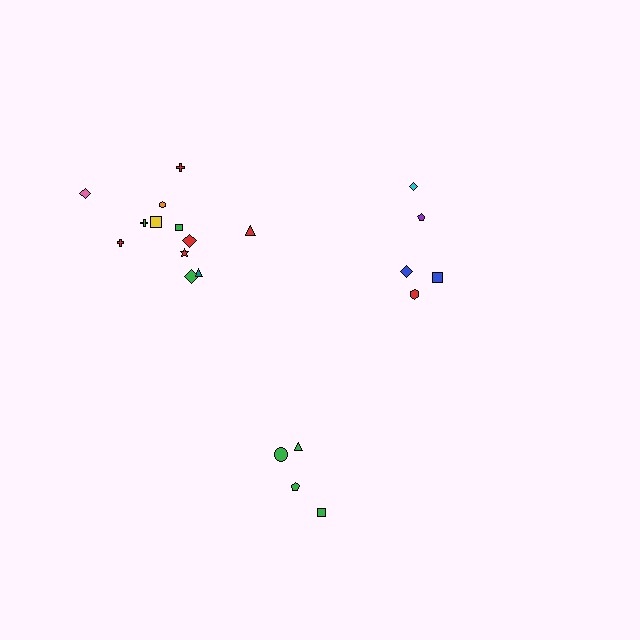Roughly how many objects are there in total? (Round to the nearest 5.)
Roughly 20 objects in total.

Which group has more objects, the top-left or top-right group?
The top-left group.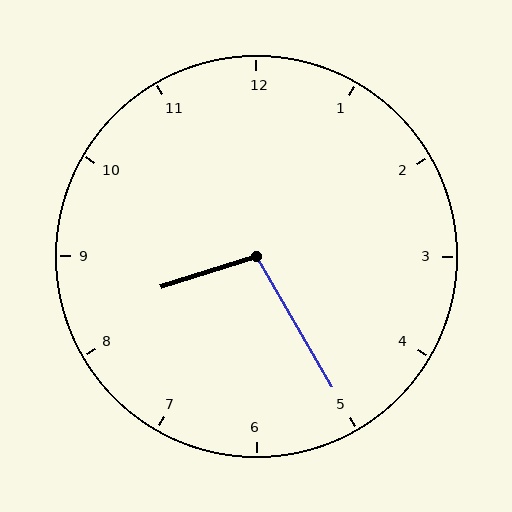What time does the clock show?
8:25.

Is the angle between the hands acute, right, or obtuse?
It is obtuse.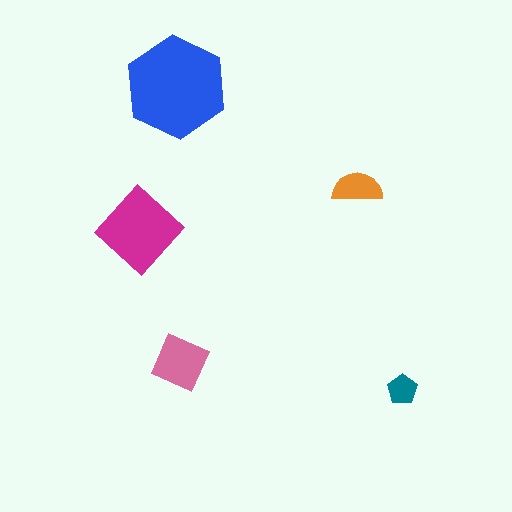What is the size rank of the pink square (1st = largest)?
3rd.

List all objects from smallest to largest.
The teal pentagon, the orange semicircle, the pink square, the magenta diamond, the blue hexagon.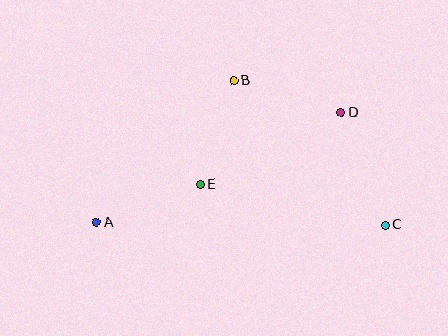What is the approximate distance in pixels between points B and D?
The distance between B and D is approximately 112 pixels.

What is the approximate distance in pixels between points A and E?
The distance between A and E is approximately 111 pixels.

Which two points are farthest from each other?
Points A and C are farthest from each other.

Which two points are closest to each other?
Points B and E are closest to each other.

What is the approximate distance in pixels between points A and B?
The distance between A and B is approximately 197 pixels.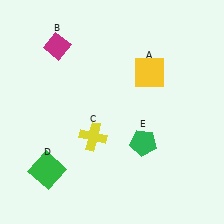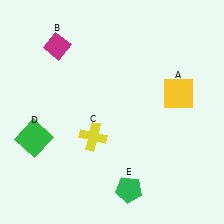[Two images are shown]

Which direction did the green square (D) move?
The green square (D) moved up.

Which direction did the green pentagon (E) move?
The green pentagon (E) moved down.